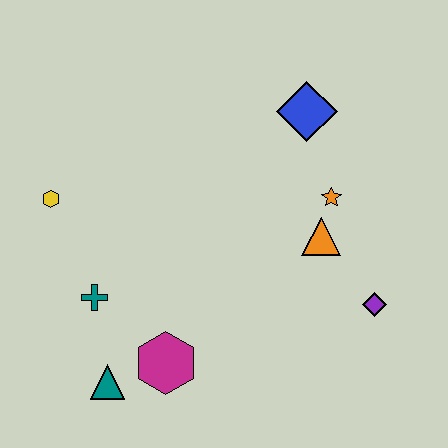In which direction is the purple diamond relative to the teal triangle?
The purple diamond is to the right of the teal triangle.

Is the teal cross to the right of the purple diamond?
No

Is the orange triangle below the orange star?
Yes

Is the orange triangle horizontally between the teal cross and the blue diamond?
No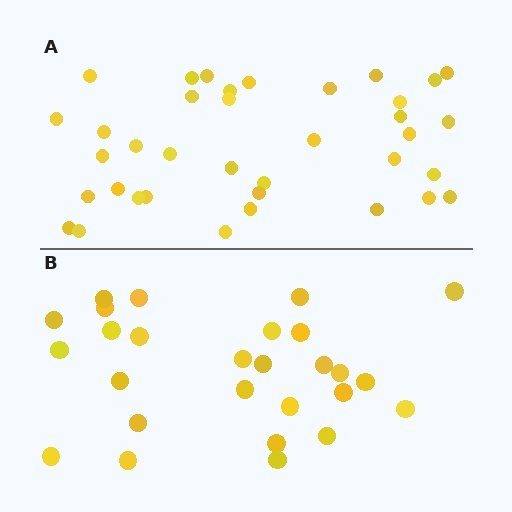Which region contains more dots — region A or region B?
Region A (the top region) has more dots.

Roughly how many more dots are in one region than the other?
Region A has roughly 10 or so more dots than region B.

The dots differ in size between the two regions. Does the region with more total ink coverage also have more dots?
No. Region B has more total ink coverage because its dots are larger, but region A actually contains more individual dots. Total area can be misleading — the number of items is what matters here.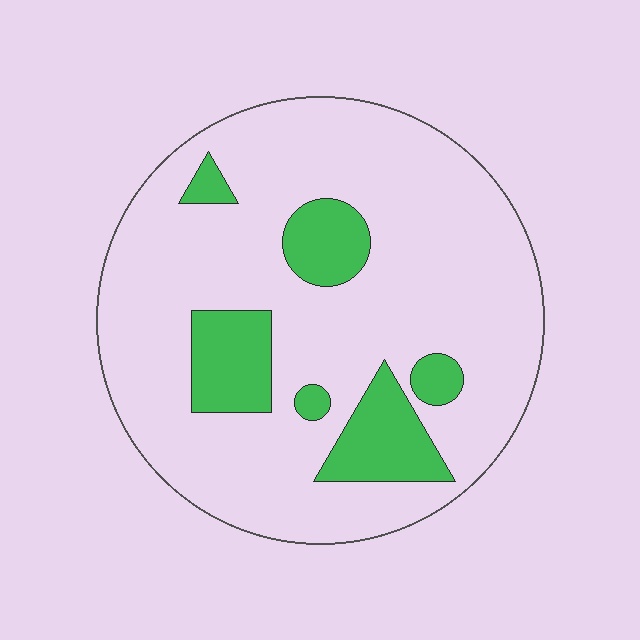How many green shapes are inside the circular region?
6.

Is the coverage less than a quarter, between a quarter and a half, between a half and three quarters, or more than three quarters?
Less than a quarter.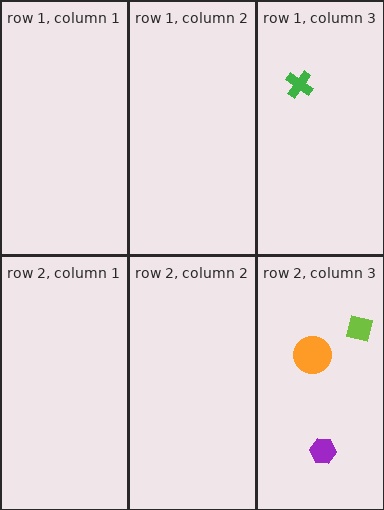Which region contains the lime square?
The row 2, column 3 region.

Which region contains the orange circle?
The row 2, column 3 region.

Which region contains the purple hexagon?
The row 2, column 3 region.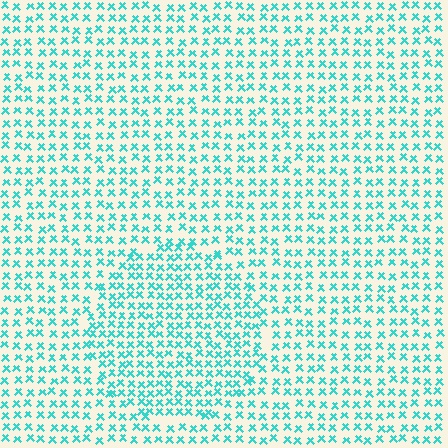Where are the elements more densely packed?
The elements are more densely packed inside the circle boundary.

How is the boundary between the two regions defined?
The boundary is defined by a change in element density (approximately 1.5x ratio). All elements are the same color, size, and shape.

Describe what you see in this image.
The image contains small cyan elements arranged at two different densities. A circle-shaped region is visible where the elements are more densely packed than the surrounding area.